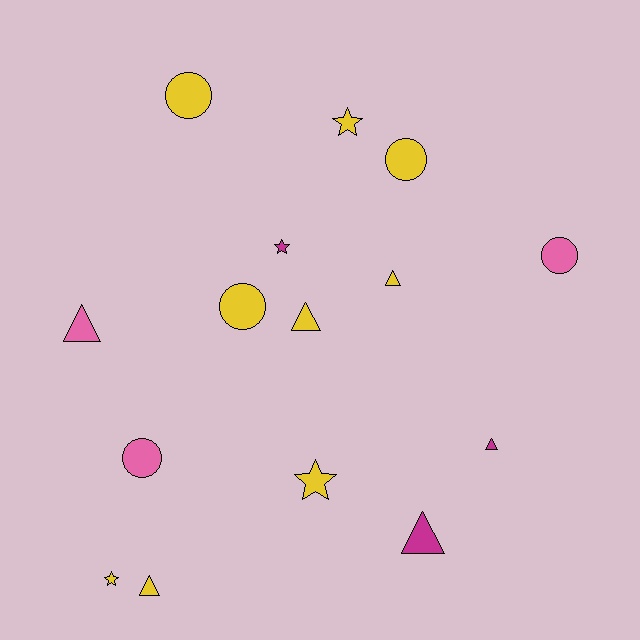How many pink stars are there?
There are no pink stars.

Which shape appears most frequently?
Triangle, with 6 objects.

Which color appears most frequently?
Yellow, with 9 objects.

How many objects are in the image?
There are 15 objects.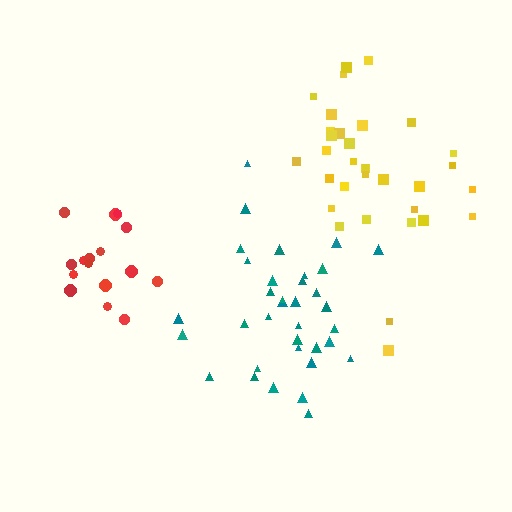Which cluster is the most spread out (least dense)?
Yellow.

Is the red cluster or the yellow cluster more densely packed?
Red.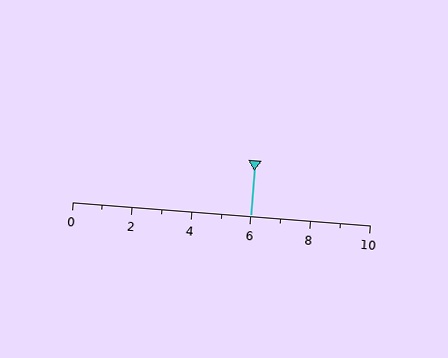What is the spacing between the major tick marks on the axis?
The major ticks are spaced 2 apart.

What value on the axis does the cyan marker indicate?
The marker indicates approximately 6.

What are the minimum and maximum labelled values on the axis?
The axis runs from 0 to 10.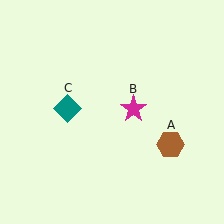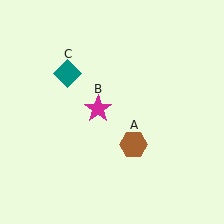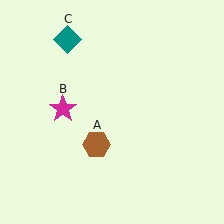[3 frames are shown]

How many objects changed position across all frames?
3 objects changed position: brown hexagon (object A), magenta star (object B), teal diamond (object C).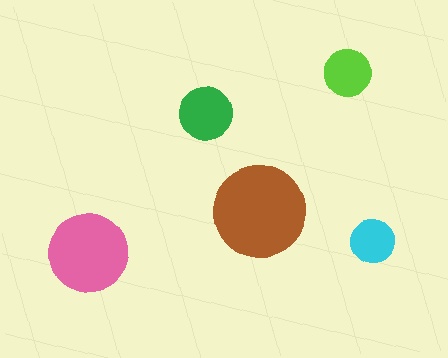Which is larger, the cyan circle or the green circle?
The green one.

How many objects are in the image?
There are 5 objects in the image.